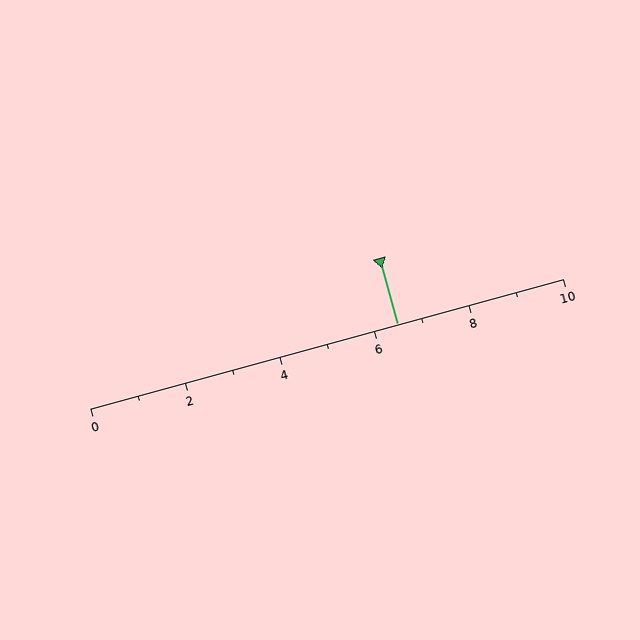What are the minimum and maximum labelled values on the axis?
The axis runs from 0 to 10.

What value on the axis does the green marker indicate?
The marker indicates approximately 6.5.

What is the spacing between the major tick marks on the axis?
The major ticks are spaced 2 apart.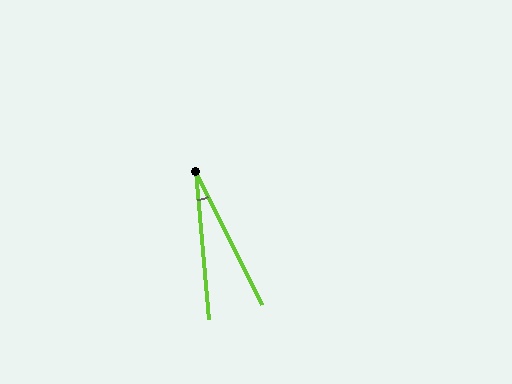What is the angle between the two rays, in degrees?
Approximately 21 degrees.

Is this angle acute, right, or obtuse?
It is acute.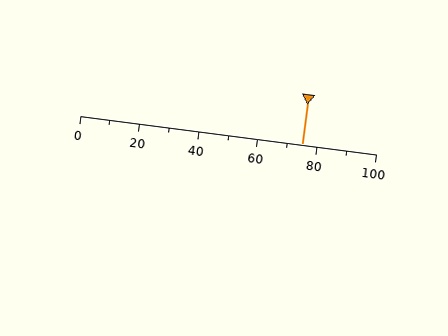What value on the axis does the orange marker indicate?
The marker indicates approximately 75.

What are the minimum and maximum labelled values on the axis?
The axis runs from 0 to 100.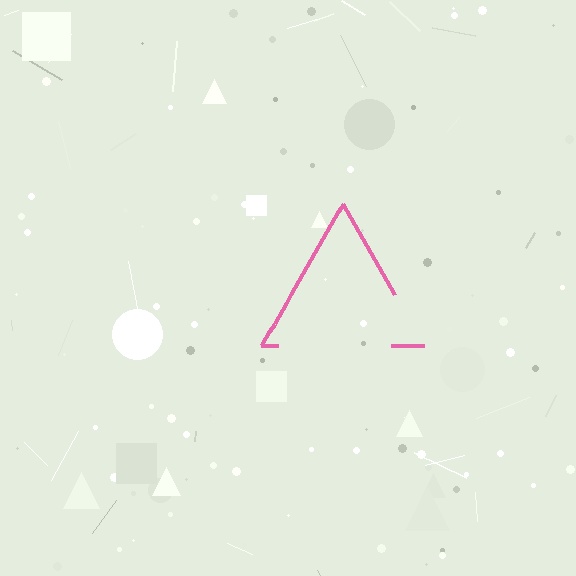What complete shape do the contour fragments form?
The contour fragments form a triangle.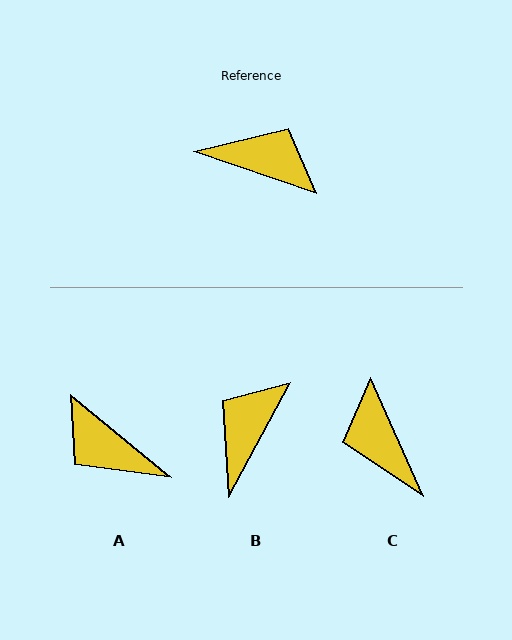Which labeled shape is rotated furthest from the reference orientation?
A, about 159 degrees away.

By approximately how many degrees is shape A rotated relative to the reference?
Approximately 159 degrees counter-clockwise.